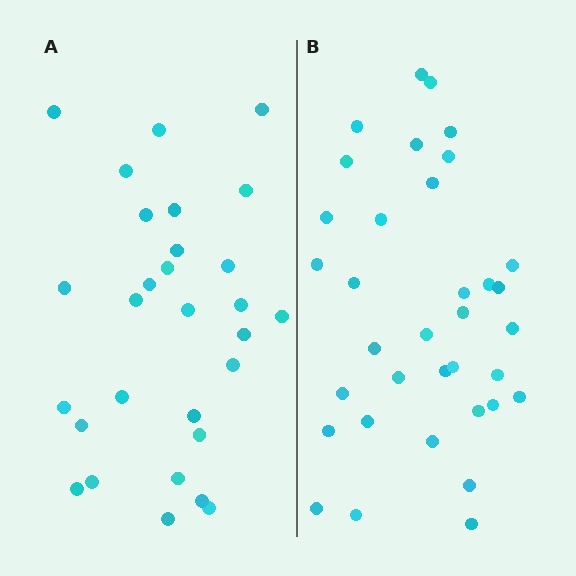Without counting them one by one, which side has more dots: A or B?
Region B (the right region) has more dots.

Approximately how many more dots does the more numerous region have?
Region B has about 6 more dots than region A.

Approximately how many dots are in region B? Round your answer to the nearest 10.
About 40 dots. (The exact count is 35, which rounds to 40.)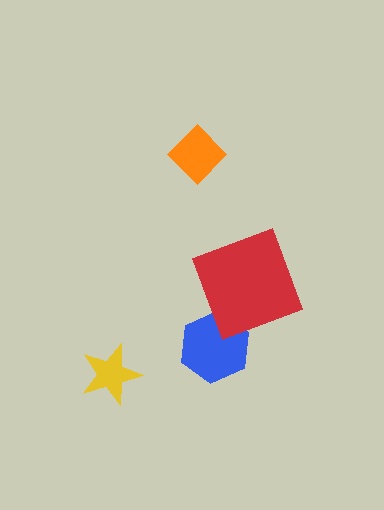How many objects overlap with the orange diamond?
0 objects overlap with the orange diamond.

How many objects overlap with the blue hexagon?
1 object overlaps with the blue hexagon.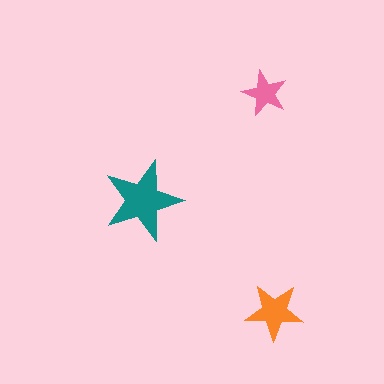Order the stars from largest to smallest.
the teal one, the orange one, the pink one.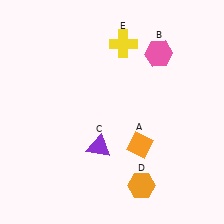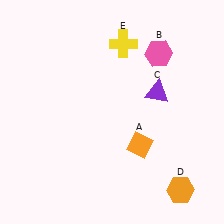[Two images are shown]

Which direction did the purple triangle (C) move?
The purple triangle (C) moved right.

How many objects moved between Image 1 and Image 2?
2 objects moved between the two images.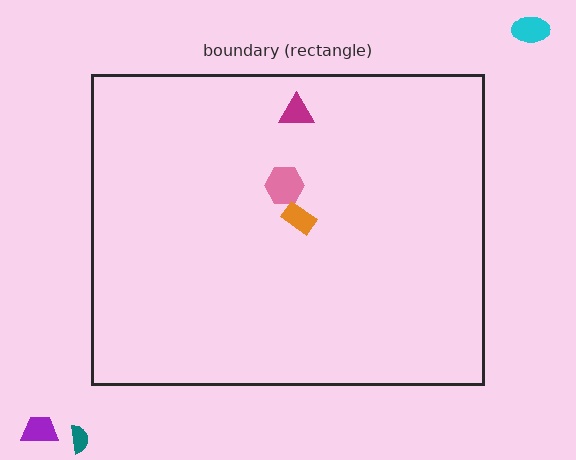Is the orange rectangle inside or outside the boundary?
Inside.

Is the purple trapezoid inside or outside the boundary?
Outside.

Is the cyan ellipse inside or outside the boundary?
Outside.